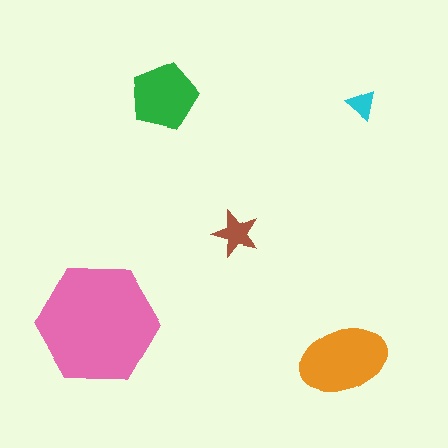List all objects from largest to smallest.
The pink hexagon, the orange ellipse, the green pentagon, the brown star, the cyan triangle.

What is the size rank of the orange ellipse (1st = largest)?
2nd.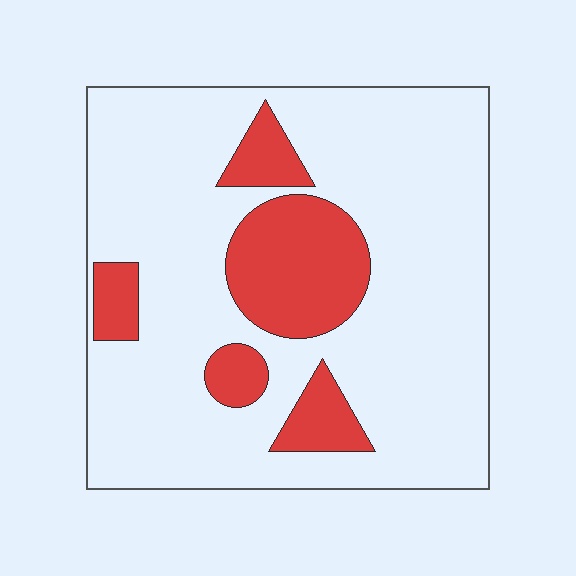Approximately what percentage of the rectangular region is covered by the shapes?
Approximately 20%.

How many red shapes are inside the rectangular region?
5.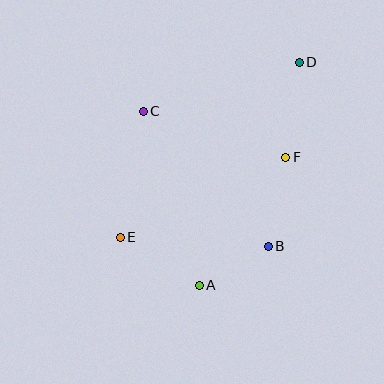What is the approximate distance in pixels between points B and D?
The distance between B and D is approximately 187 pixels.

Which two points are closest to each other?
Points A and B are closest to each other.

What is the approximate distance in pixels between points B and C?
The distance between B and C is approximately 184 pixels.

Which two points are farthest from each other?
Points D and E are farthest from each other.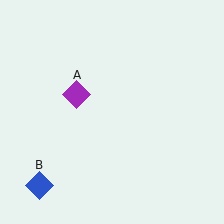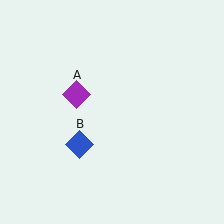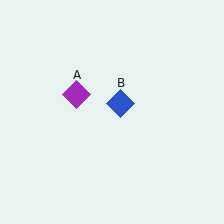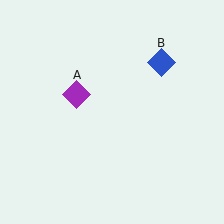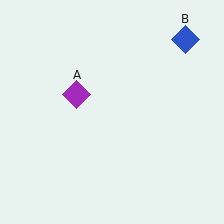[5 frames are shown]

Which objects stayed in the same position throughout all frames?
Purple diamond (object A) remained stationary.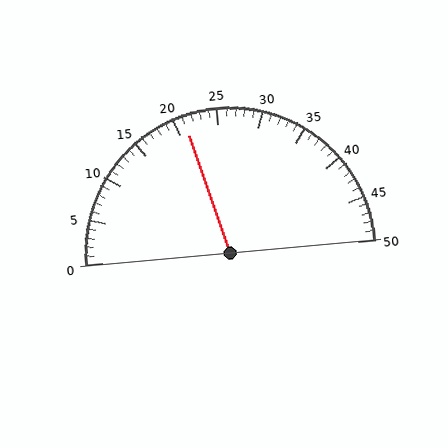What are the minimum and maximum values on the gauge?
The gauge ranges from 0 to 50.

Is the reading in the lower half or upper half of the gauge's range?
The reading is in the lower half of the range (0 to 50).